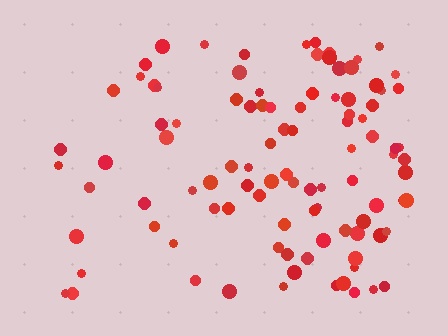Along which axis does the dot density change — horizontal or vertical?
Horizontal.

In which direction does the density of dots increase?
From left to right, with the right side densest.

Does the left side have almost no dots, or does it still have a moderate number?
Still a moderate number, just noticeably fewer than the right.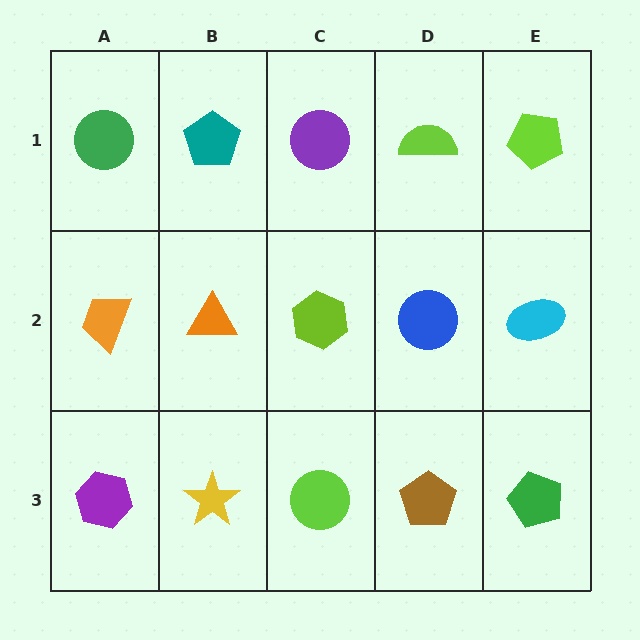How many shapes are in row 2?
5 shapes.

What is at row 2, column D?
A blue circle.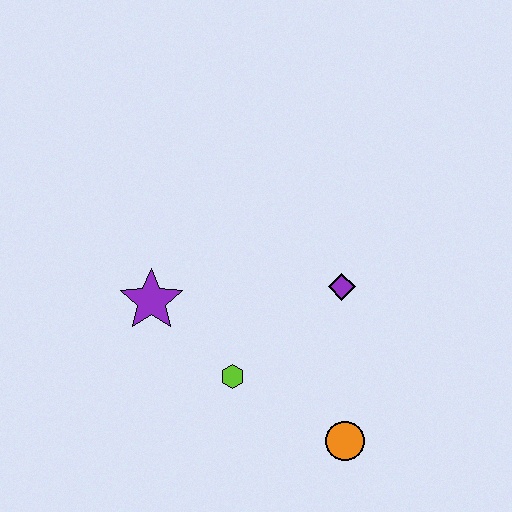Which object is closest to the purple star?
The lime hexagon is closest to the purple star.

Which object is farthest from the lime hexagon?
The purple diamond is farthest from the lime hexagon.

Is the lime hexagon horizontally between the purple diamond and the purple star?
Yes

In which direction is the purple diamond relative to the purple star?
The purple diamond is to the right of the purple star.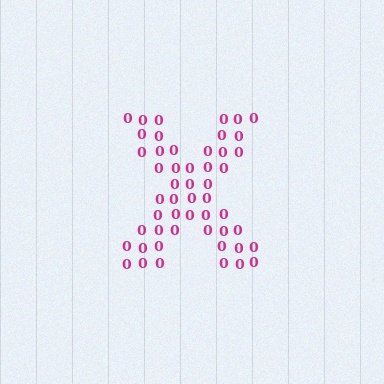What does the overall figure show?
The overall figure shows the letter X.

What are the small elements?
The small elements are digit 0's.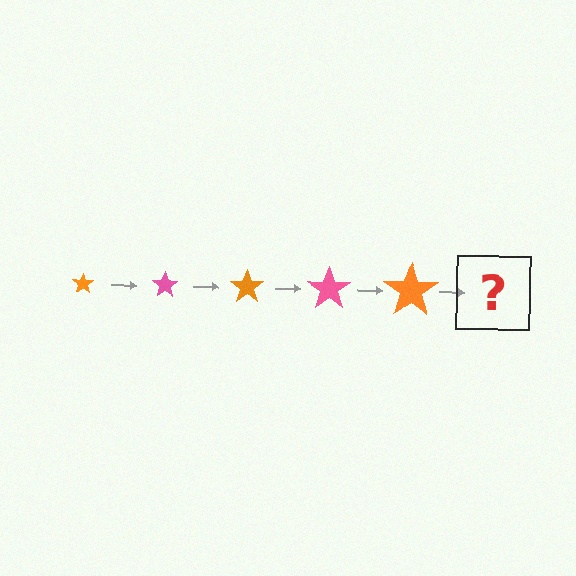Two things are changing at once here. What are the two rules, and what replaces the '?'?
The two rules are that the star grows larger each step and the color cycles through orange and pink. The '?' should be a pink star, larger than the previous one.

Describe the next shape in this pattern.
It should be a pink star, larger than the previous one.